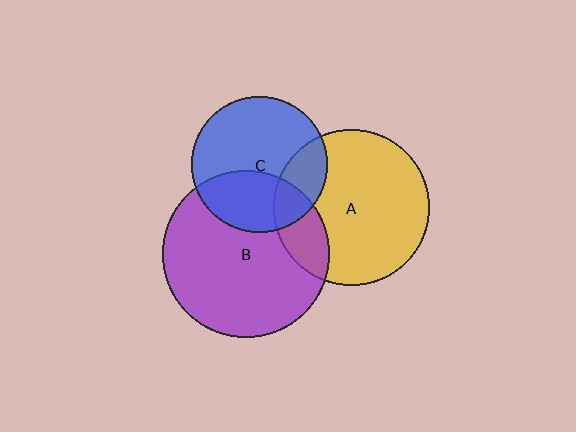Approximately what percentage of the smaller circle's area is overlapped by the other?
Approximately 20%.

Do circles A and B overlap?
Yes.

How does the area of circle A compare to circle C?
Approximately 1.3 times.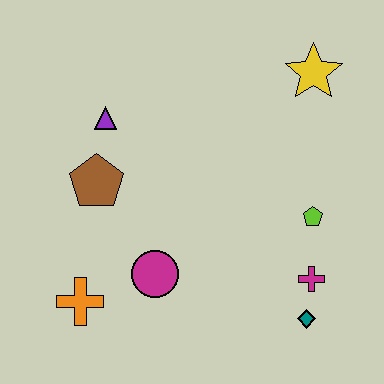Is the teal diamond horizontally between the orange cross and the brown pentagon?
No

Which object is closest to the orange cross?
The magenta circle is closest to the orange cross.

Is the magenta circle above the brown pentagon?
No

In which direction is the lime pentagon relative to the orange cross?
The lime pentagon is to the right of the orange cross.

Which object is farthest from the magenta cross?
The purple triangle is farthest from the magenta cross.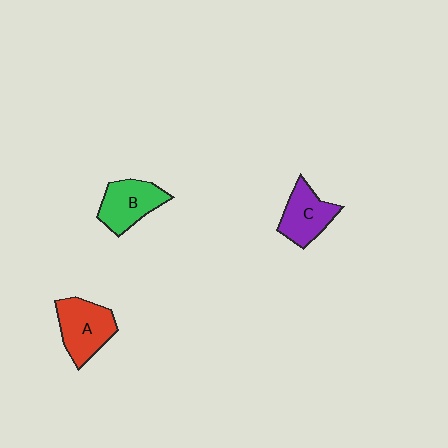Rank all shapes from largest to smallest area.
From largest to smallest: A (red), B (green), C (purple).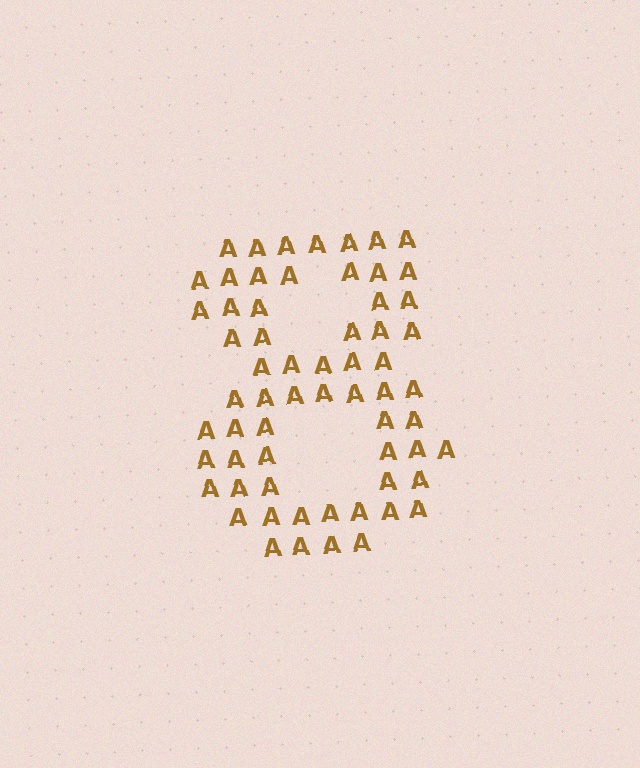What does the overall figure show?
The overall figure shows the digit 8.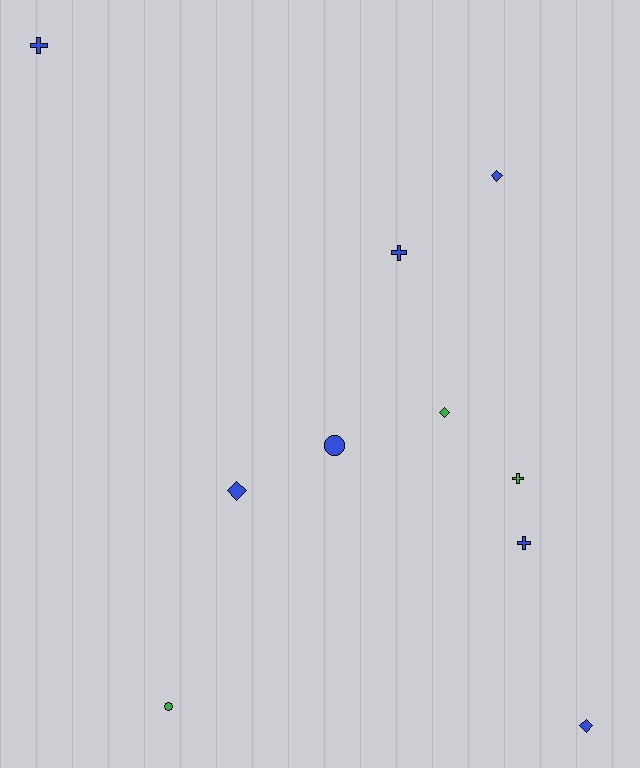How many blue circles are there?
There is 1 blue circle.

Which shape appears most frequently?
Cross, with 4 objects.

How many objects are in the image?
There are 10 objects.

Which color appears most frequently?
Blue, with 7 objects.